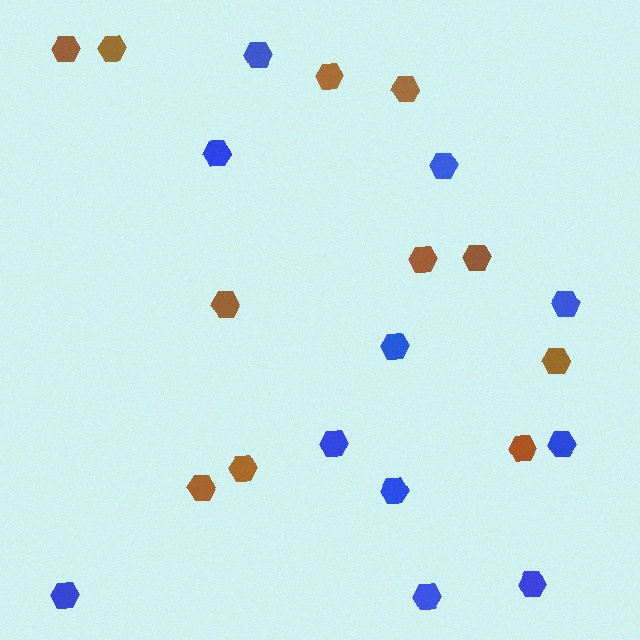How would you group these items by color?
There are 2 groups: one group of brown hexagons (11) and one group of blue hexagons (11).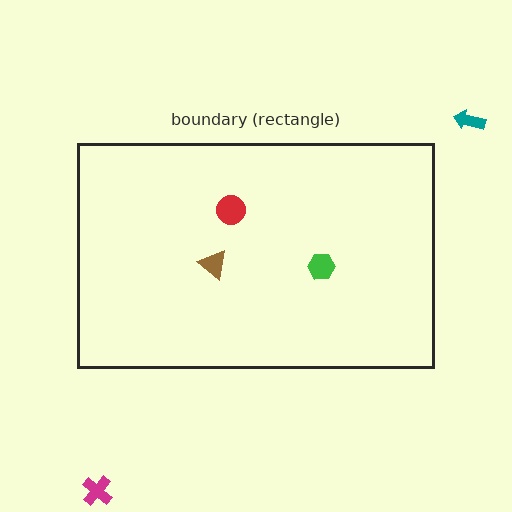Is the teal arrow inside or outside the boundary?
Outside.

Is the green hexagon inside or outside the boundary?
Inside.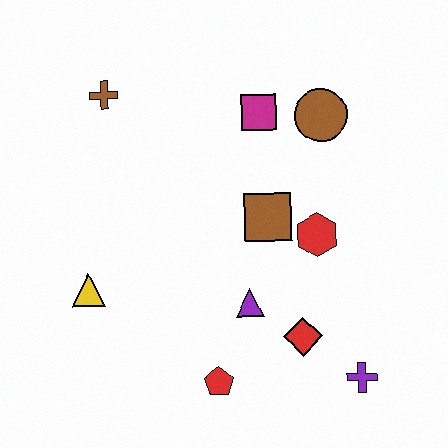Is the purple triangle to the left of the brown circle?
Yes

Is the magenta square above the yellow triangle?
Yes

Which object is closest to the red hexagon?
The brown square is closest to the red hexagon.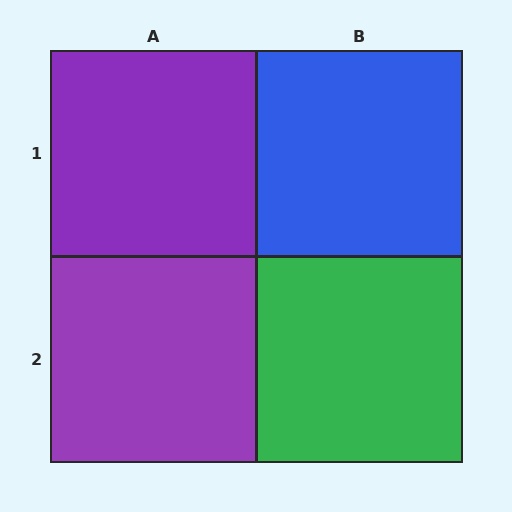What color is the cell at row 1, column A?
Purple.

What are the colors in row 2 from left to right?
Purple, green.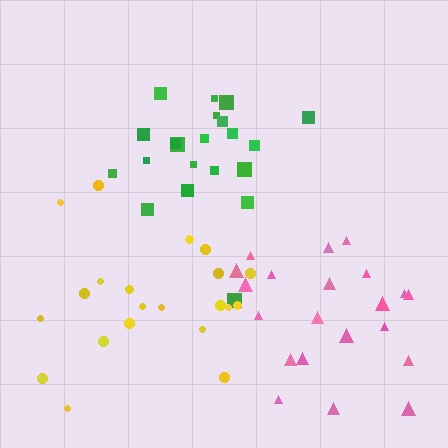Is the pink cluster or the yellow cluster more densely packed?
Pink.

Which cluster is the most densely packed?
Green.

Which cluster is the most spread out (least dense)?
Yellow.